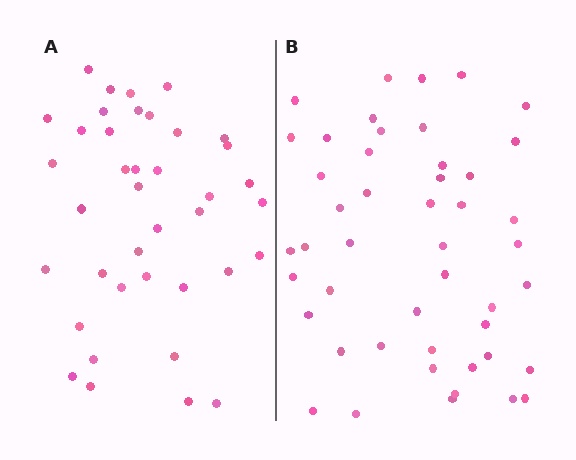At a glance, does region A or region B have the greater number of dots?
Region B (the right region) has more dots.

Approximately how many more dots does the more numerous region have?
Region B has roughly 8 or so more dots than region A.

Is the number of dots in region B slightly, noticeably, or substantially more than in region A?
Region B has only slightly more — the two regions are fairly close. The ratio is roughly 1.2 to 1.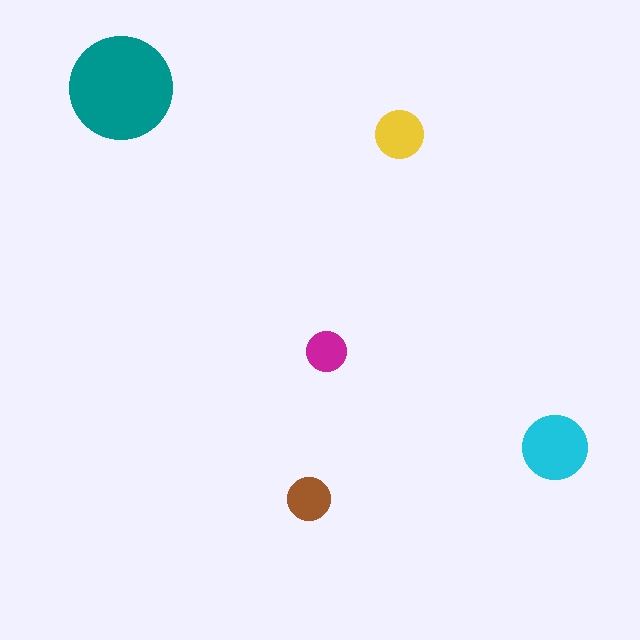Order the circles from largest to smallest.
the teal one, the cyan one, the yellow one, the brown one, the magenta one.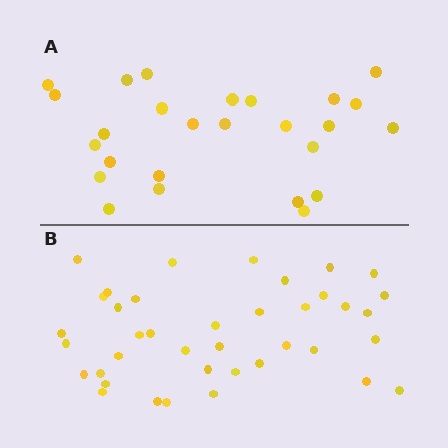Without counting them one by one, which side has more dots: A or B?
Region B (the bottom region) has more dots.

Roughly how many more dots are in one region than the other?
Region B has approximately 15 more dots than region A.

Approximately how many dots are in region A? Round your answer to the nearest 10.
About 30 dots. (The exact count is 26, which rounds to 30.)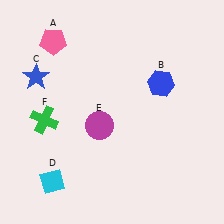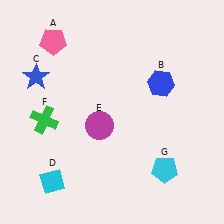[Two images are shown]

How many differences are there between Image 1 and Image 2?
There is 1 difference between the two images.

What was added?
A cyan pentagon (G) was added in Image 2.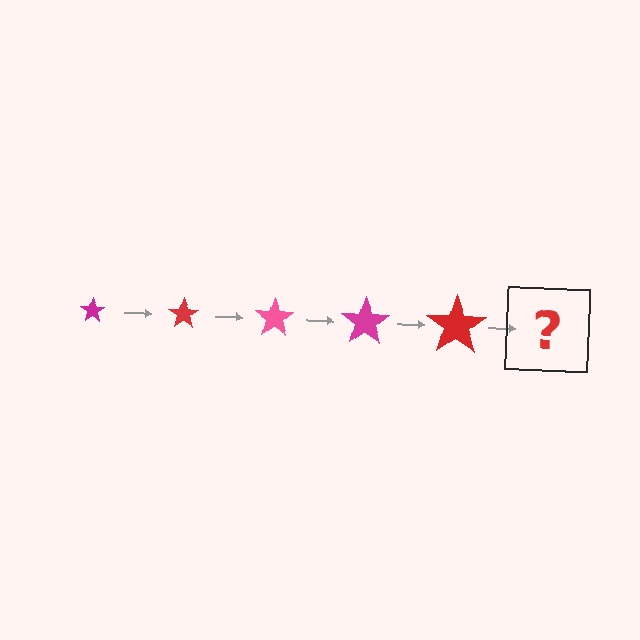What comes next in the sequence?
The next element should be a pink star, larger than the previous one.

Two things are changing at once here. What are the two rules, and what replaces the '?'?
The two rules are that the star grows larger each step and the color cycles through magenta, red, and pink. The '?' should be a pink star, larger than the previous one.